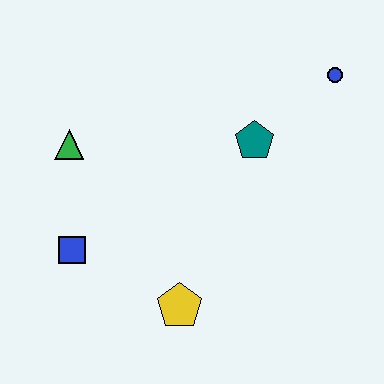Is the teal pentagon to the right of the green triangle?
Yes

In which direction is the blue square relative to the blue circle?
The blue square is to the left of the blue circle.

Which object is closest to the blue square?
The green triangle is closest to the blue square.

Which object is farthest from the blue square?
The blue circle is farthest from the blue square.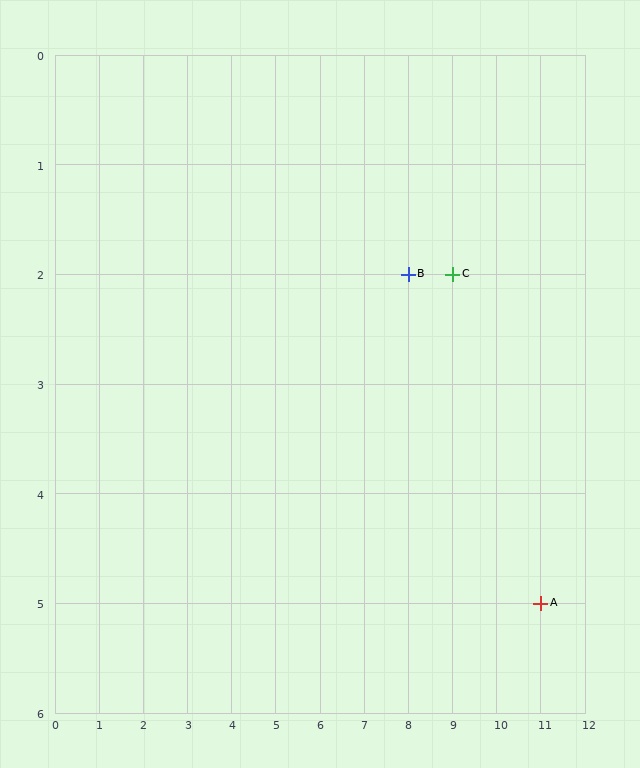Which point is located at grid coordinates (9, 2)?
Point C is at (9, 2).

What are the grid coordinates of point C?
Point C is at grid coordinates (9, 2).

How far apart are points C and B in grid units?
Points C and B are 1 column apart.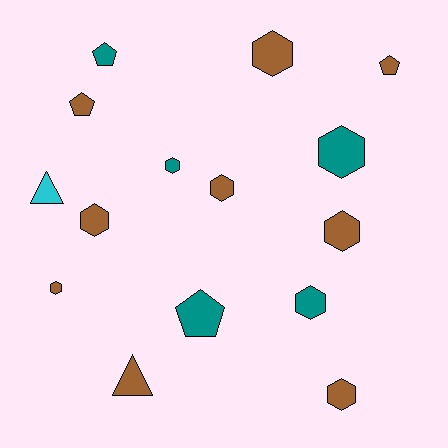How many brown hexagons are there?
There are 6 brown hexagons.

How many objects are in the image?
There are 15 objects.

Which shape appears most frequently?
Hexagon, with 9 objects.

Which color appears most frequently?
Brown, with 9 objects.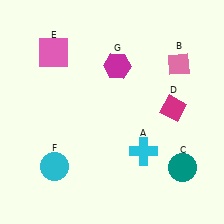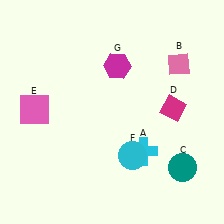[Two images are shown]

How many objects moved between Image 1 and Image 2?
2 objects moved between the two images.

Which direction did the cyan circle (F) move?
The cyan circle (F) moved right.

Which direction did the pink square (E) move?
The pink square (E) moved down.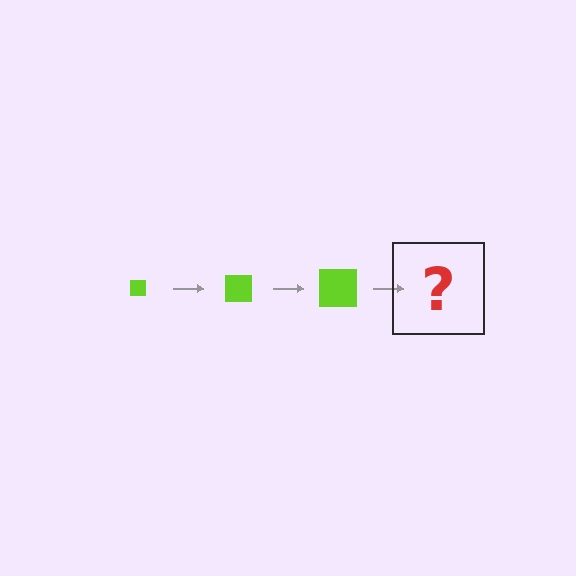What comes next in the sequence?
The next element should be a lime square, larger than the previous one.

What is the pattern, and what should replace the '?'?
The pattern is that the square gets progressively larger each step. The '?' should be a lime square, larger than the previous one.